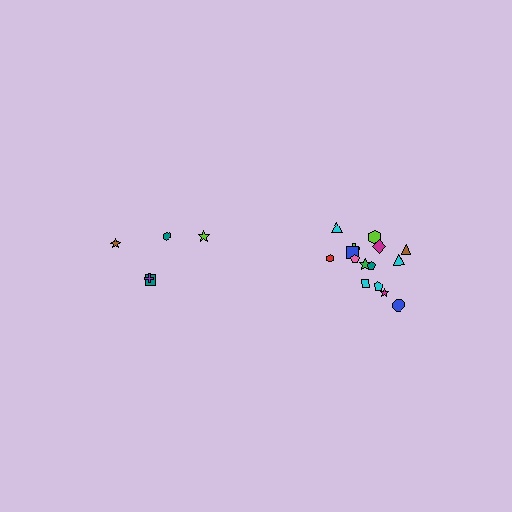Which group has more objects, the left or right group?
The right group.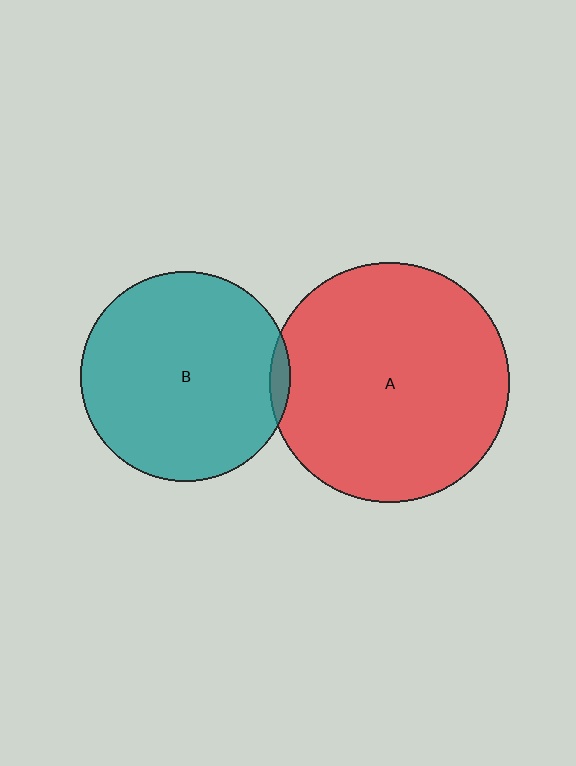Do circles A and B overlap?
Yes.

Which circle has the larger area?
Circle A (red).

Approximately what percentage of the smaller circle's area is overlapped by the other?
Approximately 5%.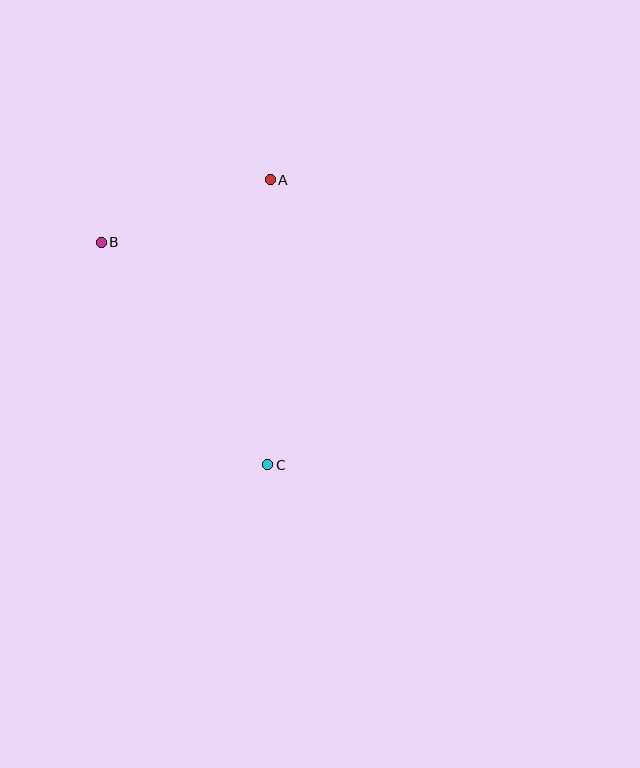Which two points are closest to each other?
Points A and B are closest to each other.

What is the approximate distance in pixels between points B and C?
The distance between B and C is approximately 278 pixels.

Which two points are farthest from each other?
Points A and C are farthest from each other.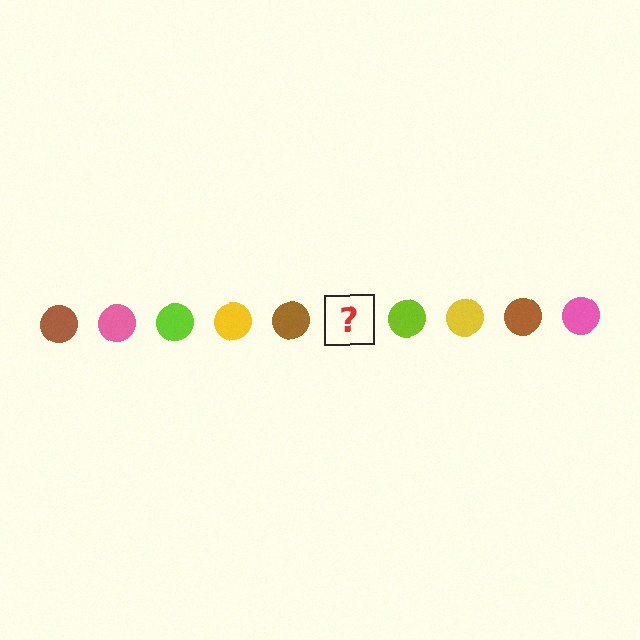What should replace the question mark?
The question mark should be replaced with a pink circle.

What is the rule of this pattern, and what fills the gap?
The rule is that the pattern cycles through brown, pink, lime, yellow circles. The gap should be filled with a pink circle.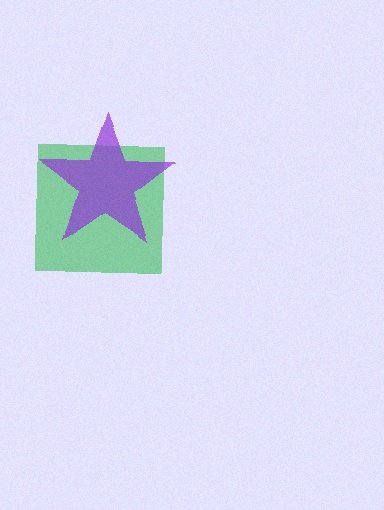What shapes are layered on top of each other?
The layered shapes are: a green square, a purple star.